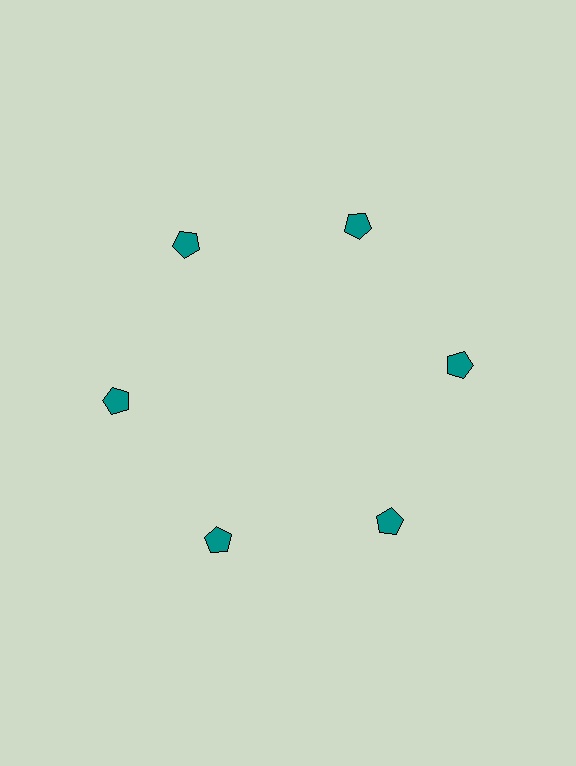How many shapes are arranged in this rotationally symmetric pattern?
There are 6 shapes, arranged in 6 groups of 1.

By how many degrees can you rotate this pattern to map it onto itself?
The pattern maps onto itself every 60 degrees of rotation.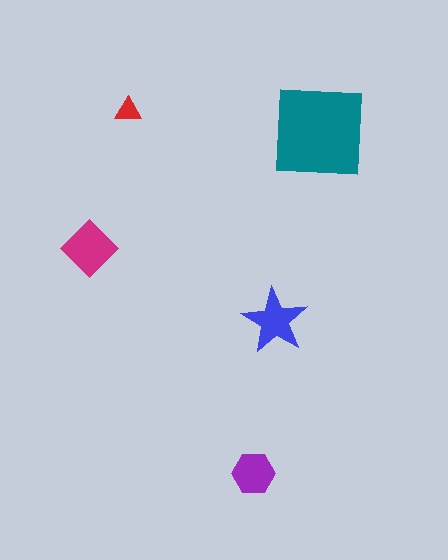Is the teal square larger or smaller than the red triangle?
Larger.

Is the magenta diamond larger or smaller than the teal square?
Smaller.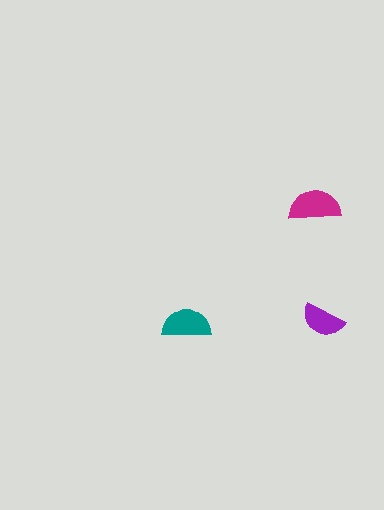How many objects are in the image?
There are 3 objects in the image.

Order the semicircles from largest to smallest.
the magenta one, the teal one, the purple one.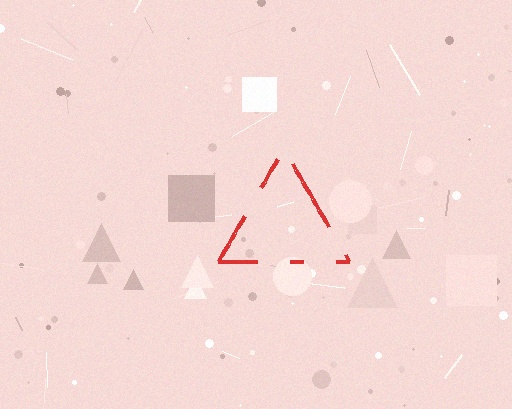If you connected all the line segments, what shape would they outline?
They would outline a triangle.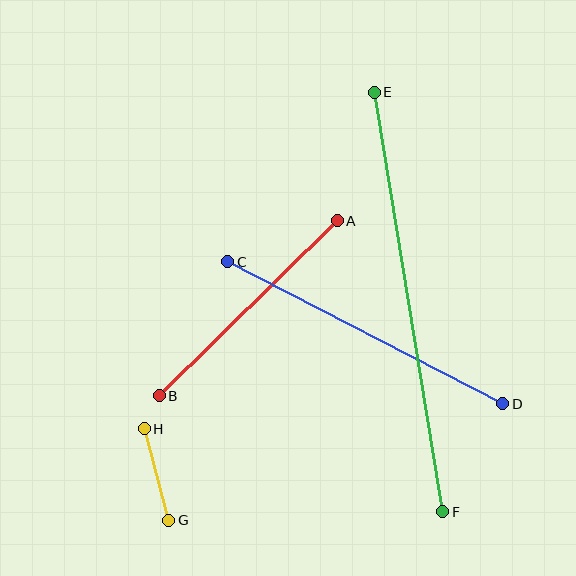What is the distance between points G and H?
The distance is approximately 95 pixels.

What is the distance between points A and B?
The distance is approximately 250 pixels.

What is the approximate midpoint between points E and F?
The midpoint is at approximately (408, 302) pixels.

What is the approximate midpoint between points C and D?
The midpoint is at approximately (365, 333) pixels.